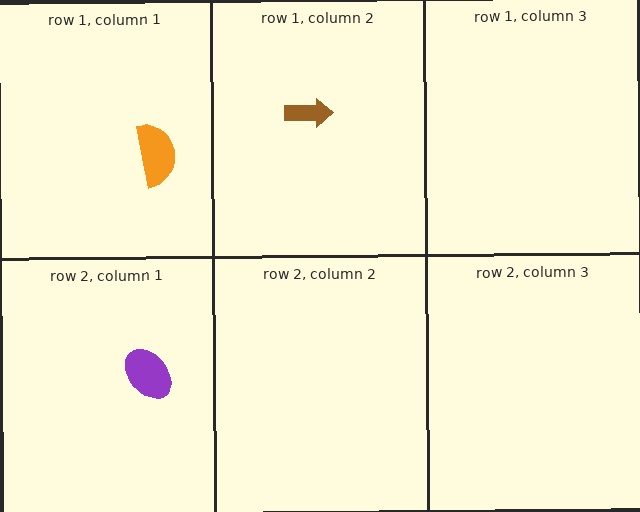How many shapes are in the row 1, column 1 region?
1.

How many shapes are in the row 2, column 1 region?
1.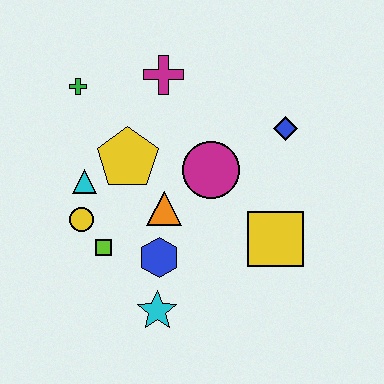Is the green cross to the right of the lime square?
No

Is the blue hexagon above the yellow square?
No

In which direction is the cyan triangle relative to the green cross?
The cyan triangle is below the green cross.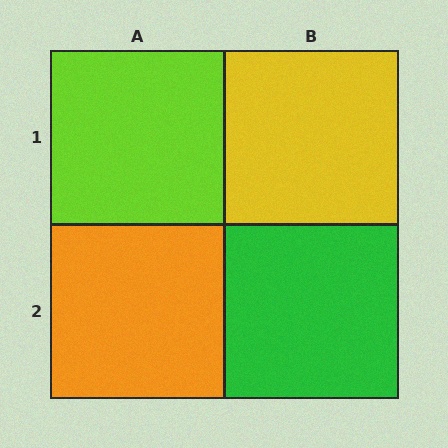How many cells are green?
1 cell is green.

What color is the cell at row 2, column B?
Green.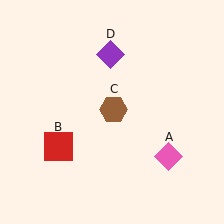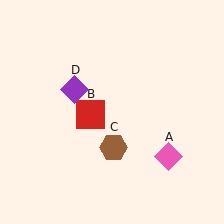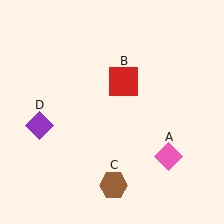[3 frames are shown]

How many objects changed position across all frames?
3 objects changed position: red square (object B), brown hexagon (object C), purple diamond (object D).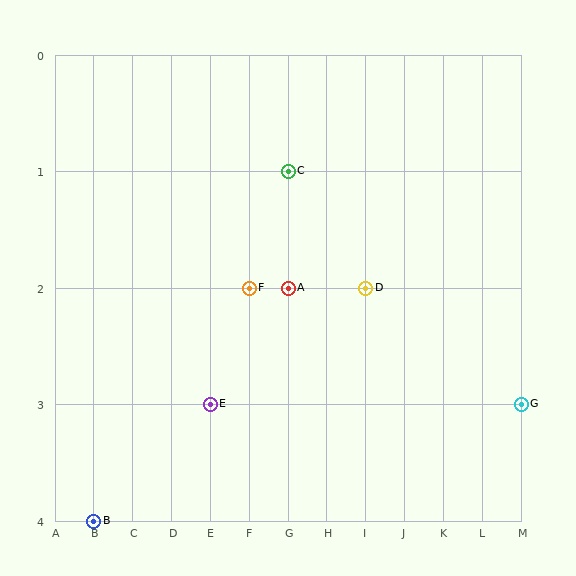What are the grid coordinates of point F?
Point F is at grid coordinates (F, 2).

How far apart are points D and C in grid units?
Points D and C are 2 columns and 1 row apart (about 2.2 grid units diagonally).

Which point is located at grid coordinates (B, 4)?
Point B is at (B, 4).